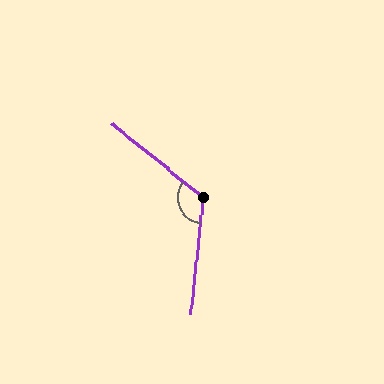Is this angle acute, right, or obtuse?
It is obtuse.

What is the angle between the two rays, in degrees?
Approximately 123 degrees.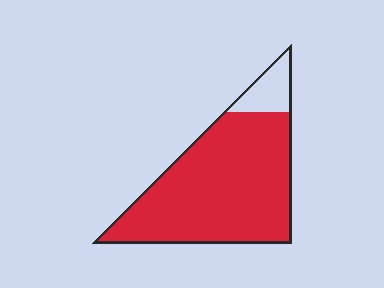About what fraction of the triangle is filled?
About seven eighths (7/8).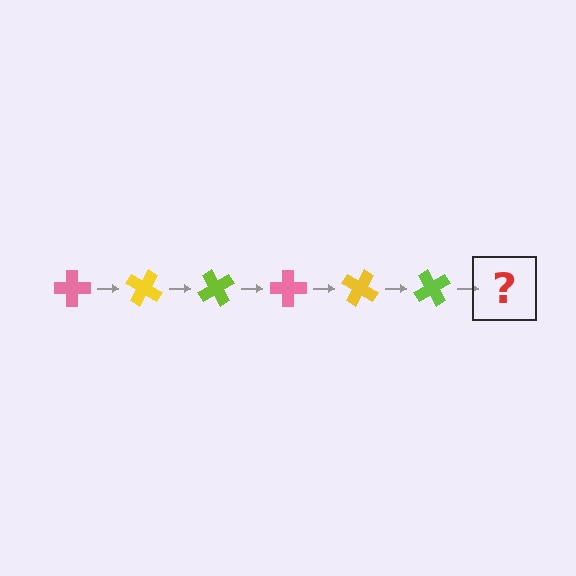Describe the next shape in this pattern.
It should be a pink cross, rotated 180 degrees from the start.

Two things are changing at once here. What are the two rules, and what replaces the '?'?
The two rules are that it rotates 30 degrees each step and the color cycles through pink, yellow, and lime. The '?' should be a pink cross, rotated 180 degrees from the start.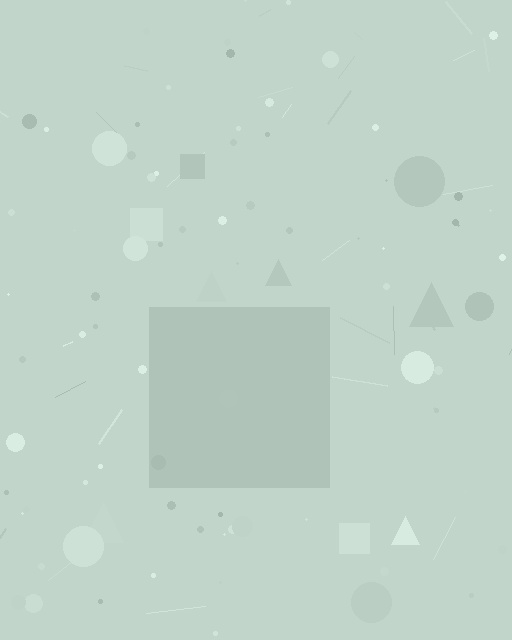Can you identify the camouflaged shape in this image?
The camouflaged shape is a square.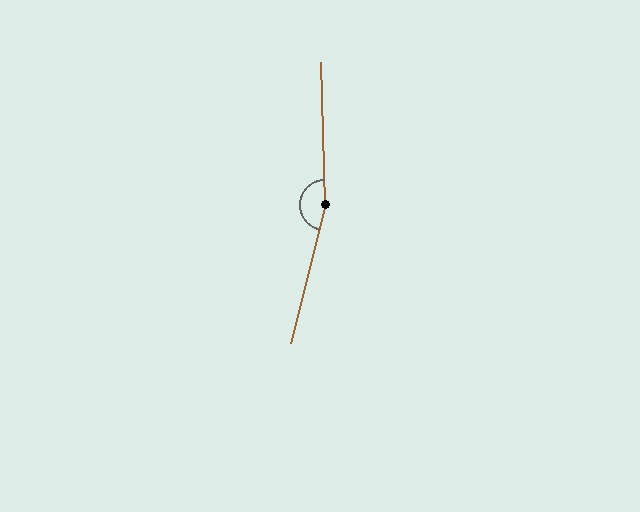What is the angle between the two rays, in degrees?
Approximately 165 degrees.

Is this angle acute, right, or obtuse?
It is obtuse.